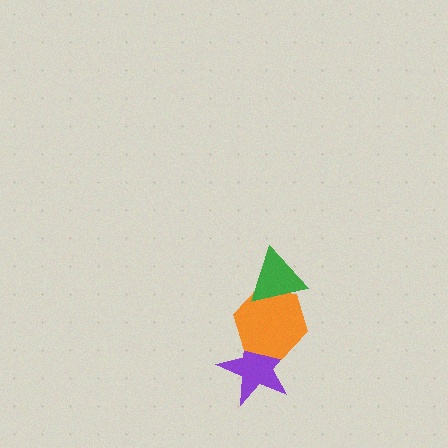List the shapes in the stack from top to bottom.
From top to bottom: the green triangle, the orange hexagon, the purple star.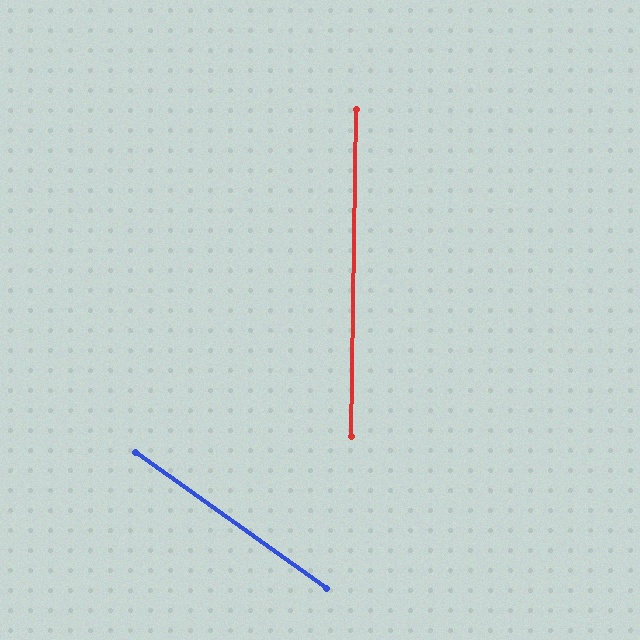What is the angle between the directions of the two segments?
Approximately 55 degrees.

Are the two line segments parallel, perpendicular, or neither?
Neither parallel nor perpendicular — they differ by about 55°.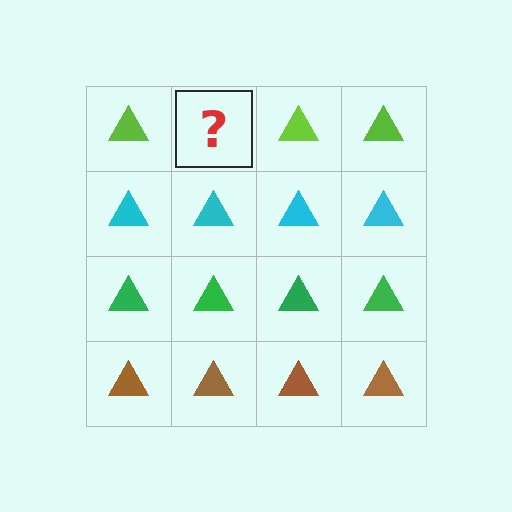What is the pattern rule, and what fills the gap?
The rule is that each row has a consistent color. The gap should be filled with a lime triangle.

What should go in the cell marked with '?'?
The missing cell should contain a lime triangle.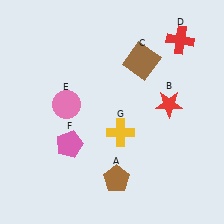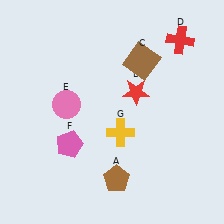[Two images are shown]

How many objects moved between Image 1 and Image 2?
1 object moved between the two images.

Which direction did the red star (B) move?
The red star (B) moved left.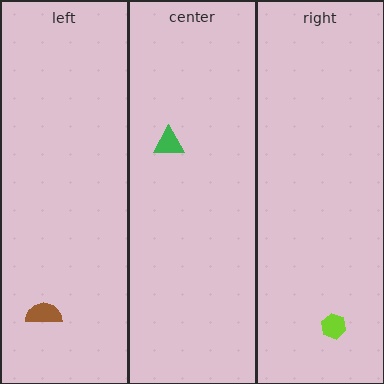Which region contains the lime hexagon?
The right region.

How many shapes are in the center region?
1.